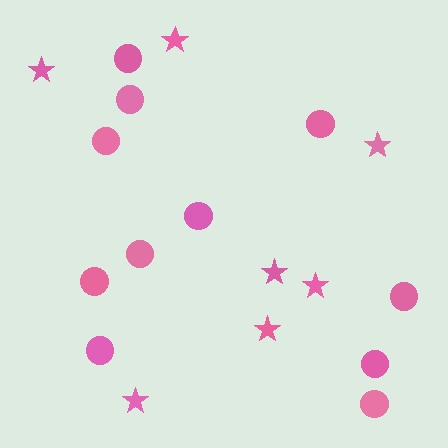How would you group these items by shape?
There are 2 groups: one group of circles (11) and one group of stars (7).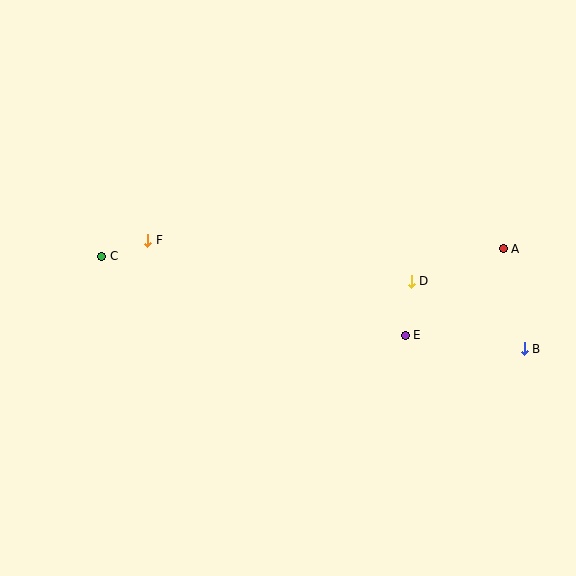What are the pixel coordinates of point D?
Point D is at (411, 281).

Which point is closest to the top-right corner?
Point A is closest to the top-right corner.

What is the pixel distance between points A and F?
The distance between A and F is 355 pixels.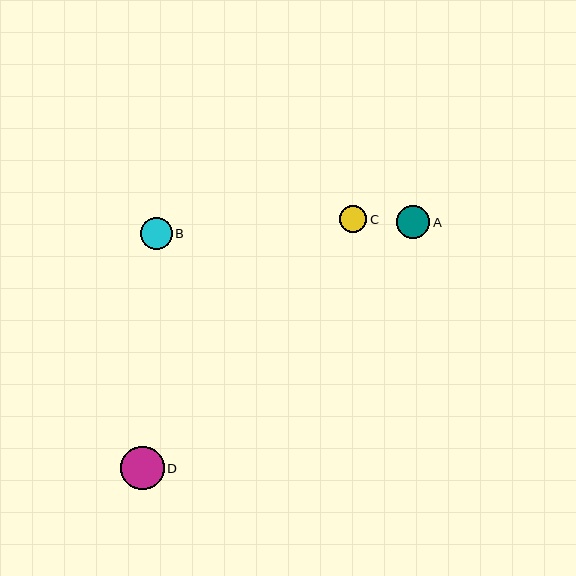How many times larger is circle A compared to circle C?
Circle A is approximately 1.2 times the size of circle C.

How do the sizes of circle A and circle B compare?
Circle A and circle B are approximately the same size.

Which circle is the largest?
Circle D is the largest with a size of approximately 43 pixels.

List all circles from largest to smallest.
From largest to smallest: D, A, B, C.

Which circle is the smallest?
Circle C is the smallest with a size of approximately 27 pixels.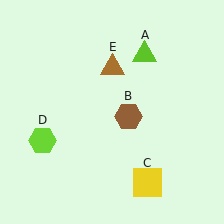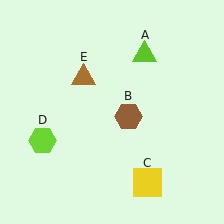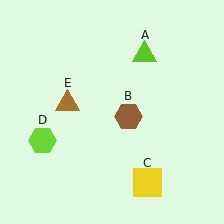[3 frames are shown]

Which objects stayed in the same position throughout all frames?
Lime triangle (object A) and brown hexagon (object B) and yellow square (object C) and lime hexagon (object D) remained stationary.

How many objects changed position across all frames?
1 object changed position: brown triangle (object E).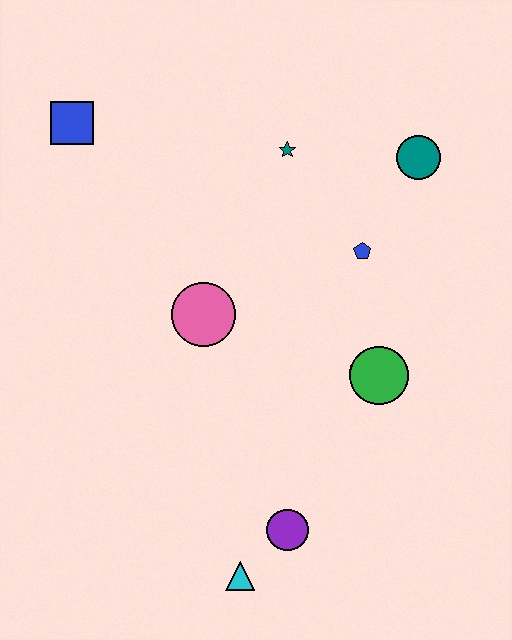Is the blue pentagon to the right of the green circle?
No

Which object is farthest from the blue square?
The cyan triangle is farthest from the blue square.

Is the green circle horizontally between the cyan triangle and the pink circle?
No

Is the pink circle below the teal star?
Yes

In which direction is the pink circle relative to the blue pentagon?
The pink circle is to the left of the blue pentagon.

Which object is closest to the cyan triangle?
The purple circle is closest to the cyan triangle.